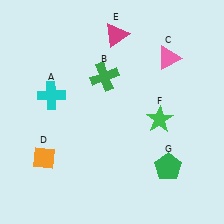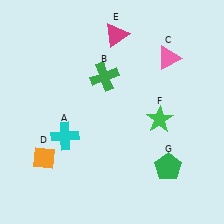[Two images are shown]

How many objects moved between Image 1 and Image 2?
1 object moved between the two images.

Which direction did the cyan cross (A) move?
The cyan cross (A) moved down.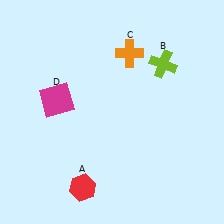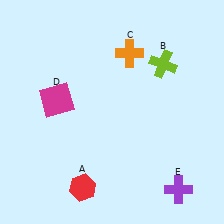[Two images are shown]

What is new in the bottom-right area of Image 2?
A purple cross (E) was added in the bottom-right area of Image 2.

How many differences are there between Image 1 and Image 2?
There is 1 difference between the two images.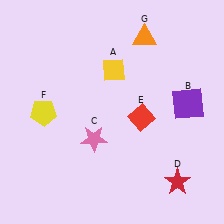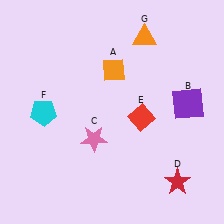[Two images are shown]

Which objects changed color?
A changed from yellow to orange. F changed from yellow to cyan.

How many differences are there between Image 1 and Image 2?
There are 2 differences between the two images.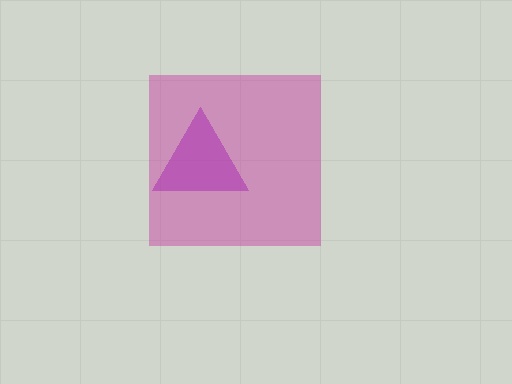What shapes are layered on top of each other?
The layered shapes are: a purple triangle, a magenta square.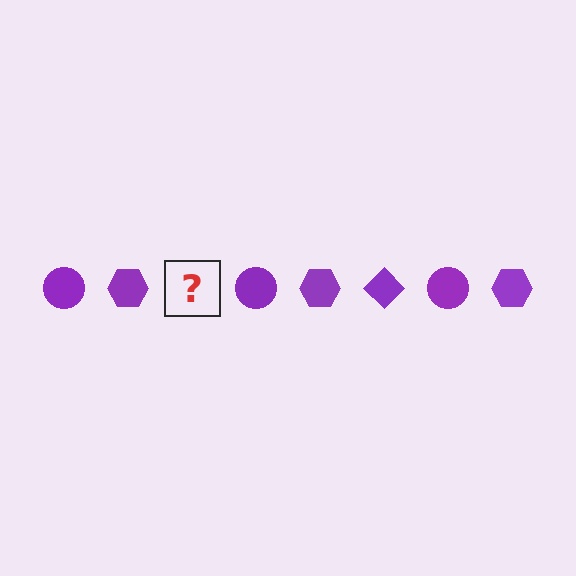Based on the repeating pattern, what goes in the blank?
The blank should be a purple diamond.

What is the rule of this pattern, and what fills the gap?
The rule is that the pattern cycles through circle, hexagon, diamond shapes in purple. The gap should be filled with a purple diamond.